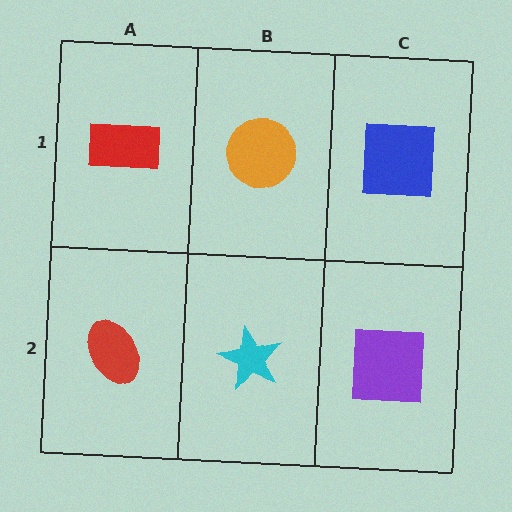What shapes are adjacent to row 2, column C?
A blue square (row 1, column C), a cyan star (row 2, column B).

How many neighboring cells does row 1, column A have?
2.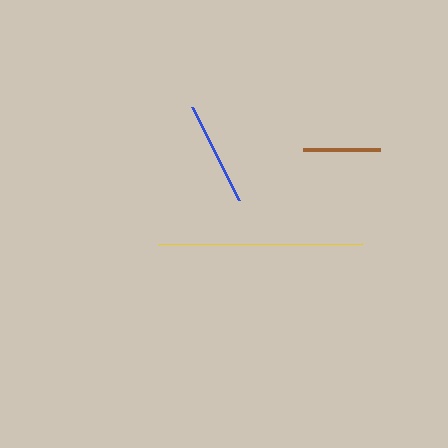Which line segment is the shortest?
The brown line is the shortest at approximately 77 pixels.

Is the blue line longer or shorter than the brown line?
The blue line is longer than the brown line.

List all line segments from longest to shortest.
From longest to shortest: yellow, blue, brown.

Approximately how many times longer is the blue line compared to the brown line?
The blue line is approximately 1.4 times the length of the brown line.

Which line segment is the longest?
The yellow line is the longest at approximately 203 pixels.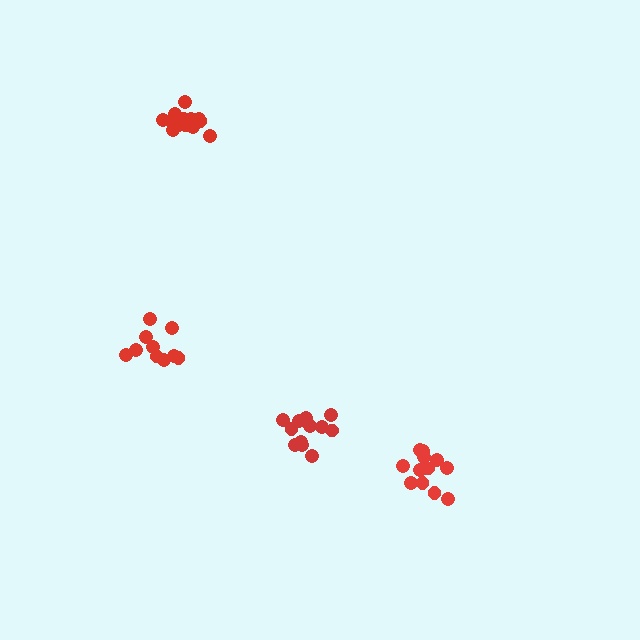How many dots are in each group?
Group 1: 10 dots, Group 2: 12 dots, Group 3: 15 dots, Group 4: 13 dots (50 total).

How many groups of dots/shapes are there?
There are 4 groups.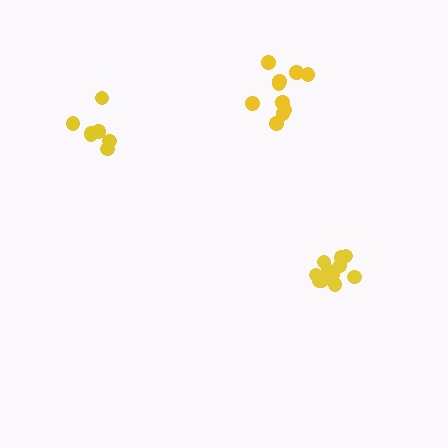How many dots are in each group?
Group 1: 11 dots, Group 2: 7 dots, Group 3: 10 dots (28 total).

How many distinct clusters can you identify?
There are 3 distinct clusters.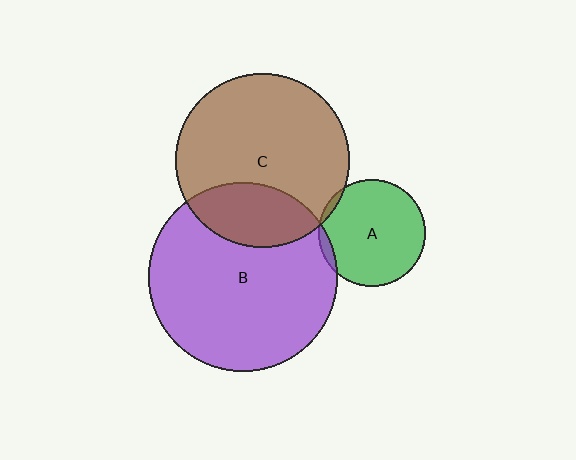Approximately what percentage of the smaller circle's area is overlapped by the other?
Approximately 25%.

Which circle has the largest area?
Circle B (purple).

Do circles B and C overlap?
Yes.